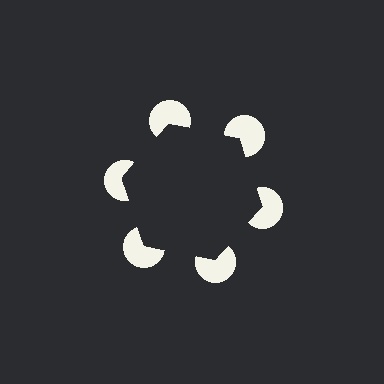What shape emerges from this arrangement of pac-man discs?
An illusory hexagon — its edges are inferred from the aligned wedge cuts in the pac-man discs, not physically drawn.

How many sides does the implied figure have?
6 sides.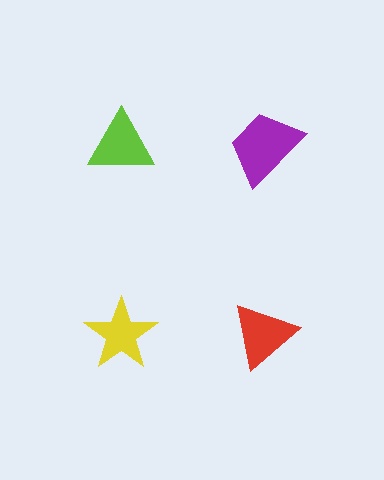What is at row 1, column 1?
A lime triangle.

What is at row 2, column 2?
A red triangle.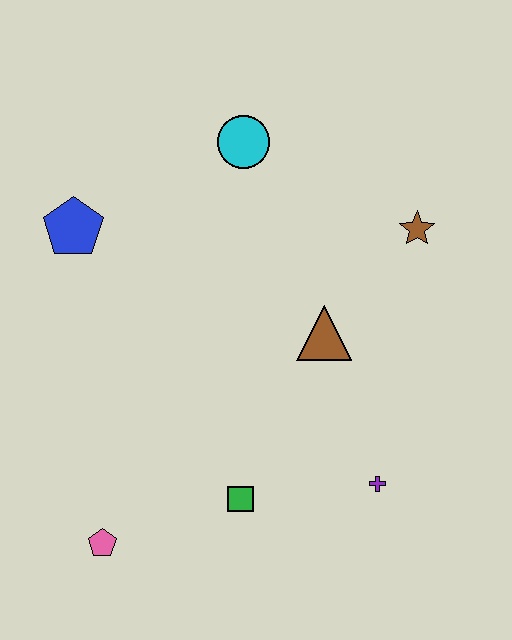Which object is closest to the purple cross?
The green square is closest to the purple cross.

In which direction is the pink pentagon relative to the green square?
The pink pentagon is to the left of the green square.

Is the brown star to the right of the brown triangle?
Yes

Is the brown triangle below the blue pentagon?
Yes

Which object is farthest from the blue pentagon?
The purple cross is farthest from the blue pentagon.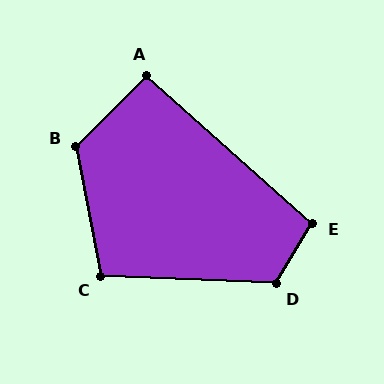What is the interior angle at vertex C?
Approximately 103 degrees (obtuse).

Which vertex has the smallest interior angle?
A, at approximately 93 degrees.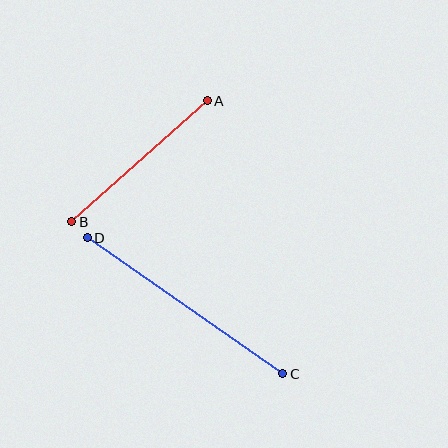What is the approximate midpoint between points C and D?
The midpoint is at approximately (185, 306) pixels.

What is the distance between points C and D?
The distance is approximately 238 pixels.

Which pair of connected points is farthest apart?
Points C and D are farthest apart.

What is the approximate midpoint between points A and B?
The midpoint is at approximately (140, 161) pixels.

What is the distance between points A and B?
The distance is approximately 182 pixels.